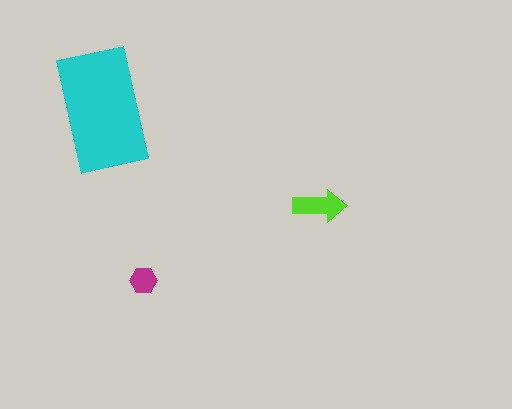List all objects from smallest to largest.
The magenta hexagon, the lime arrow, the cyan rectangle.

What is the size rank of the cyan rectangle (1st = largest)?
1st.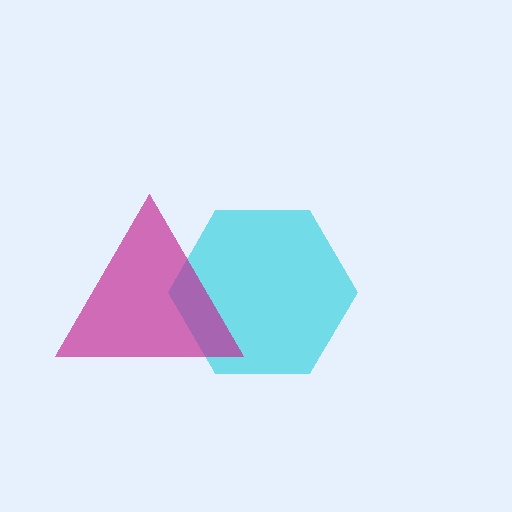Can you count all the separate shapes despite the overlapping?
Yes, there are 2 separate shapes.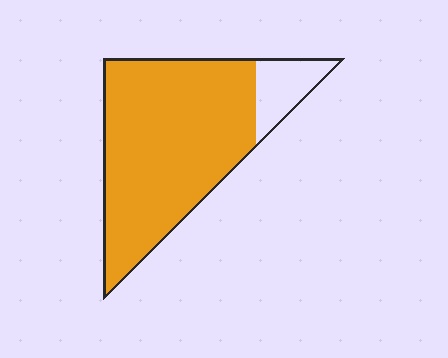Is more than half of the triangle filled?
Yes.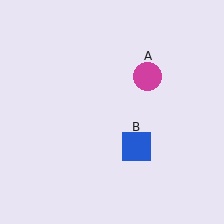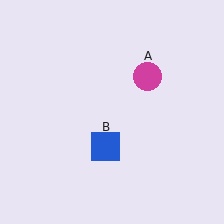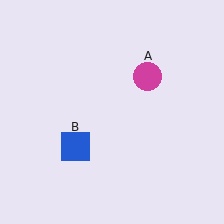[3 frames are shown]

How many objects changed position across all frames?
1 object changed position: blue square (object B).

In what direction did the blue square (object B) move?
The blue square (object B) moved left.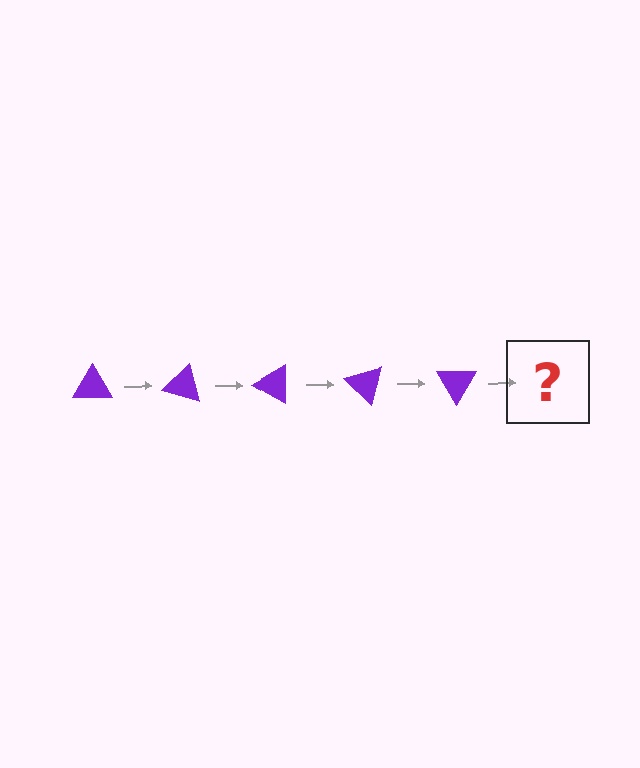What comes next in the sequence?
The next element should be a purple triangle rotated 75 degrees.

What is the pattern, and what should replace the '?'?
The pattern is that the triangle rotates 15 degrees each step. The '?' should be a purple triangle rotated 75 degrees.